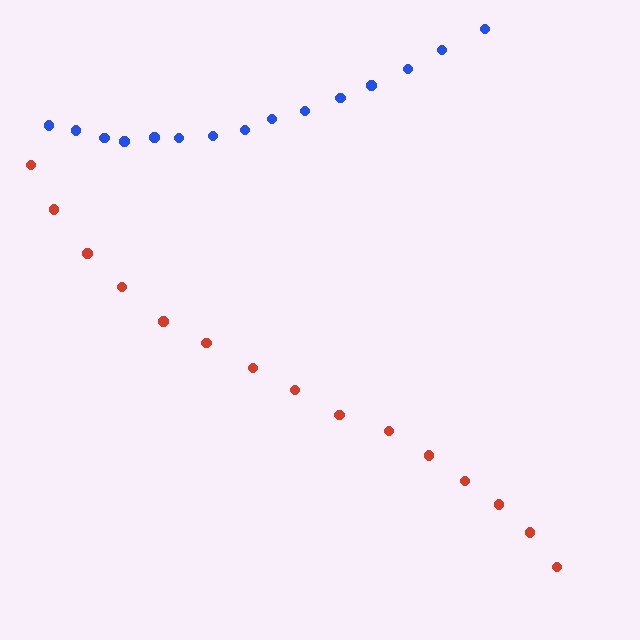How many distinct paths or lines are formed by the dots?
There are 2 distinct paths.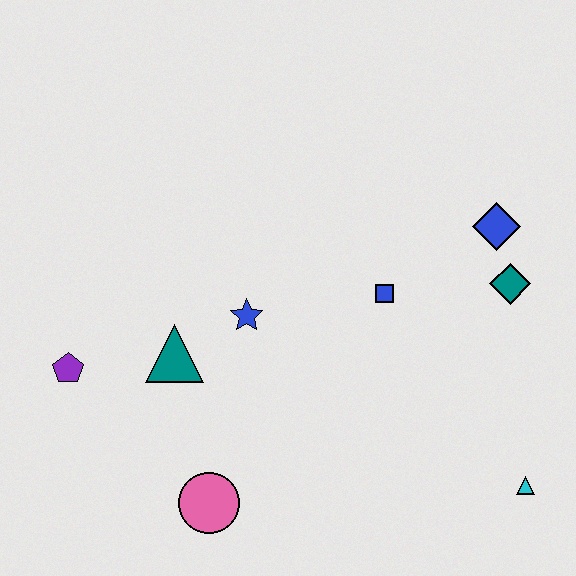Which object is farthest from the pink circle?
The blue diamond is farthest from the pink circle.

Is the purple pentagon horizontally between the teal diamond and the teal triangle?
No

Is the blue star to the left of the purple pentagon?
No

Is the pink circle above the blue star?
No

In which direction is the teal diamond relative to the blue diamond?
The teal diamond is below the blue diamond.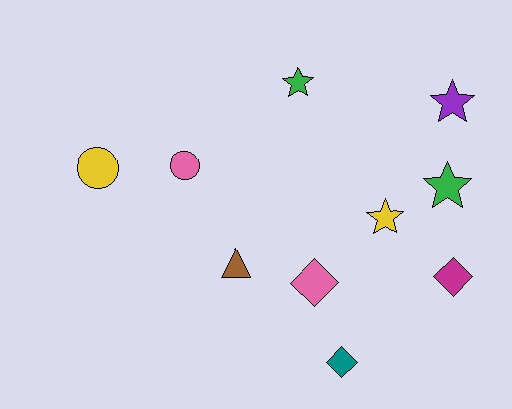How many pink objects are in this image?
There are 2 pink objects.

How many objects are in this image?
There are 10 objects.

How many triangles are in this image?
There is 1 triangle.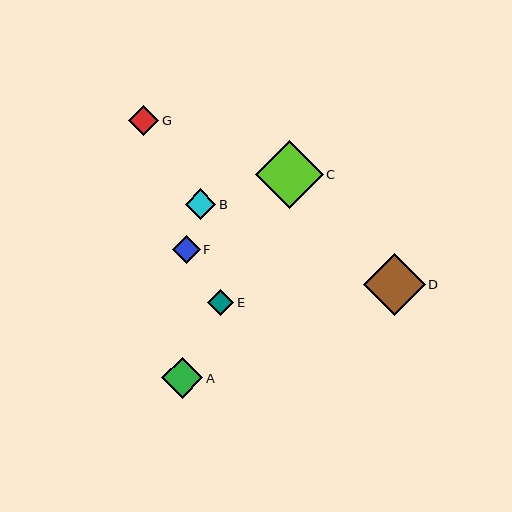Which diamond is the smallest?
Diamond E is the smallest with a size of approximately 26 pixels.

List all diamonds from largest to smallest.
From largest to smallest: C, D, A, B, G, F, E.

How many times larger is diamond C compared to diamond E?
Diamond C is approximately 2.6 times the size of diamond E.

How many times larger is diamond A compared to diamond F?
Diamond A is approximately 1.5 times the size of diamond F.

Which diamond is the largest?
Diamond C is the largest with a size of approximately 68 pixels.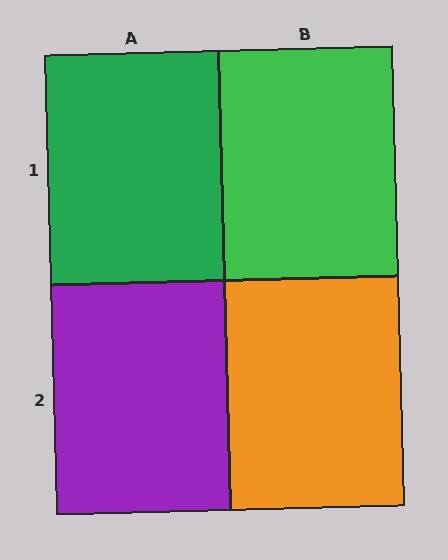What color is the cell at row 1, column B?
Green.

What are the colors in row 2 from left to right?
Purple, orange.